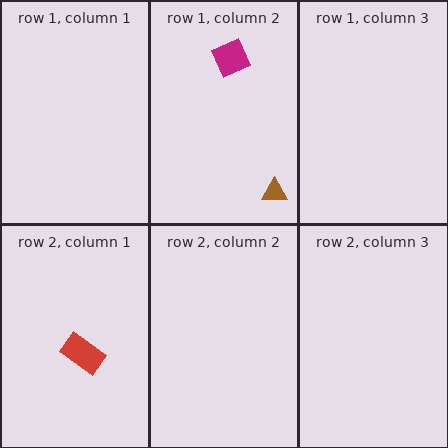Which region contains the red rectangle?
The row 2, column 1 region.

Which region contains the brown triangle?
The row 1, column 2 region.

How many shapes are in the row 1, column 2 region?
2.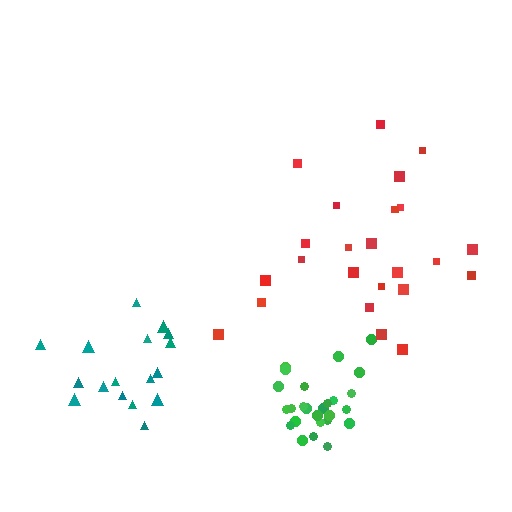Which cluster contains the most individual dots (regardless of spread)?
Green (27).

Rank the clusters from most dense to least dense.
green, teal, red.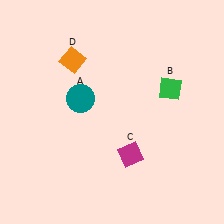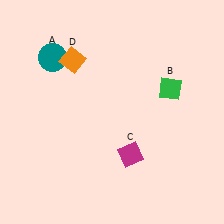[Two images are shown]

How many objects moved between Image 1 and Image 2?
1 object moved between the two images.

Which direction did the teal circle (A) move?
The teal circle (A) moved up.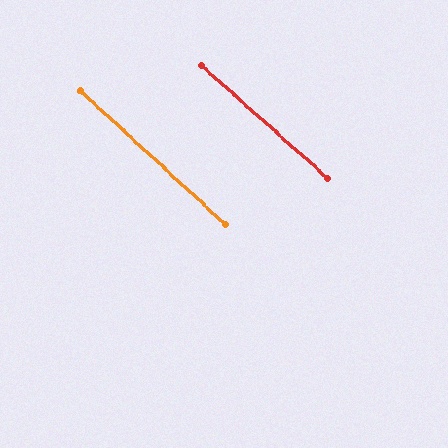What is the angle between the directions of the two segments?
Approximately 1 degree.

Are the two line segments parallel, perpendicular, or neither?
Parallel — their directions differ by only 1.0°.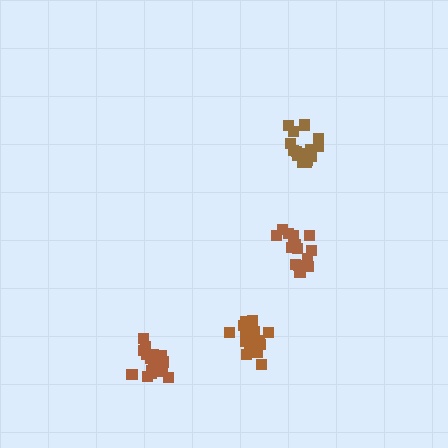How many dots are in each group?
Group 1: 18 dots, Group 2: 19 dots, Group 3: 15 dots, Group 4: 18 dots (70 total).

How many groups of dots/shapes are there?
There are 4 groups.